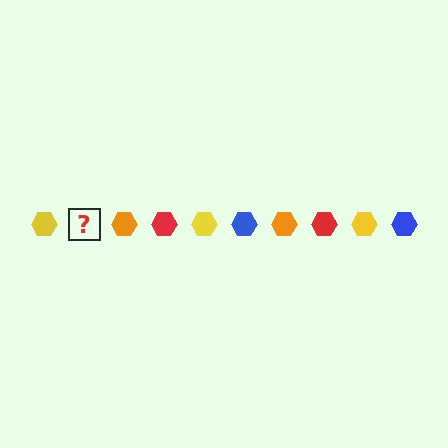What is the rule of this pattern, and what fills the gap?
The rule is that the pattern cycles through yellow, blue, orange, red hexagons. The gap should be filled with a blue hexagon.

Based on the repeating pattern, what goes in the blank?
The blank should be a blue hexagon.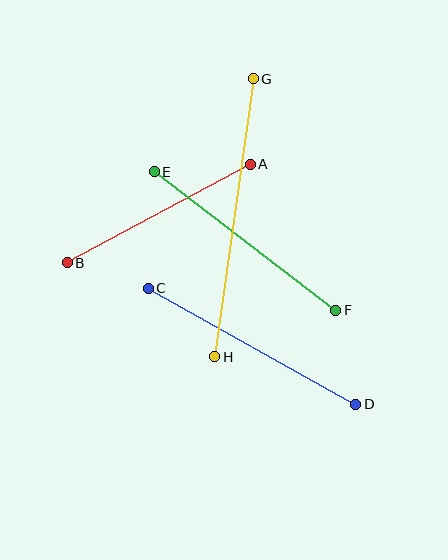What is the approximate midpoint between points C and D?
The midpoint is at approximately (252, 346) pixels.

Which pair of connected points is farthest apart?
Points G and H are farthest apart.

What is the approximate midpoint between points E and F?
The midpoint is at approximately (245, 241) pixels.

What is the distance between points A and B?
The distance is approximately 208 pixels.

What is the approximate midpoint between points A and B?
The midpoint is at approximately (159, 213) pixels.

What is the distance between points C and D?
The distance is approximately 238 pixels.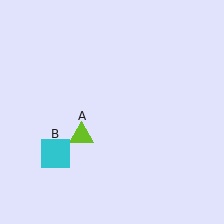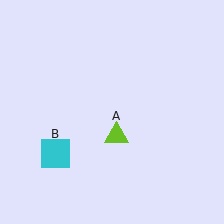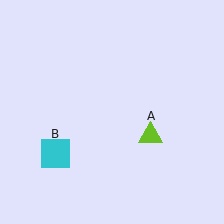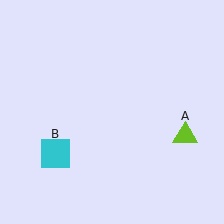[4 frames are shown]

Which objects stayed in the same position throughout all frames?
Cyan square (object B) remained stationary.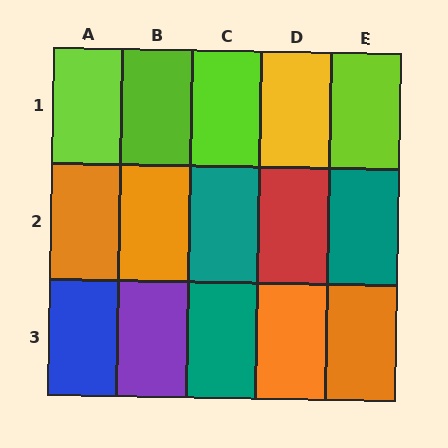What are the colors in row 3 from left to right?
Blue, purple, teal, orange, orange.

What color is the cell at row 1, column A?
Lime.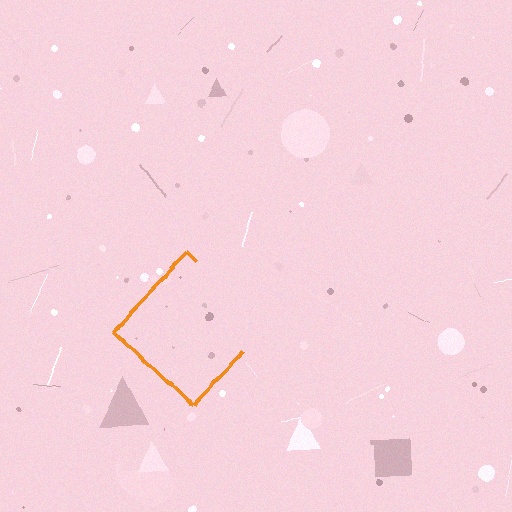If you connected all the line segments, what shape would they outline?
They would outline a diamond.